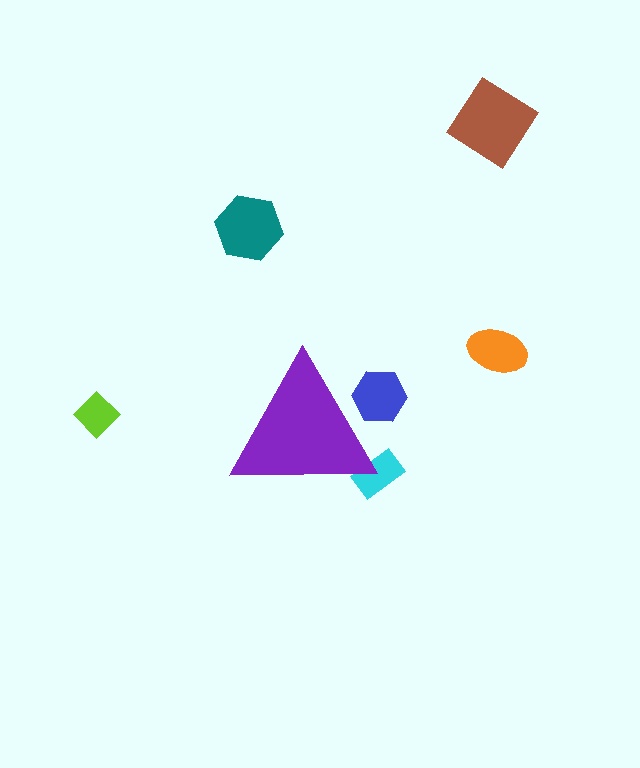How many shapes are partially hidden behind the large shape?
2 shapes are partially hidden.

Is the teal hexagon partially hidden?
No, the teal hexagon is fully visible.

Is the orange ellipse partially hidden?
No, the orange ellipse is fully visible.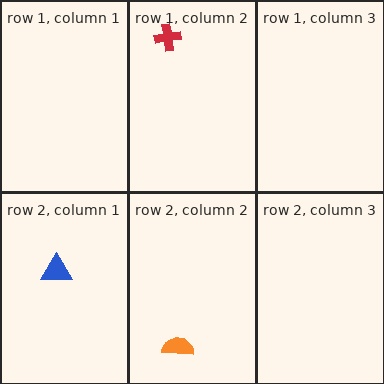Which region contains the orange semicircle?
The row 2, column 2 region.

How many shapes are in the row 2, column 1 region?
1.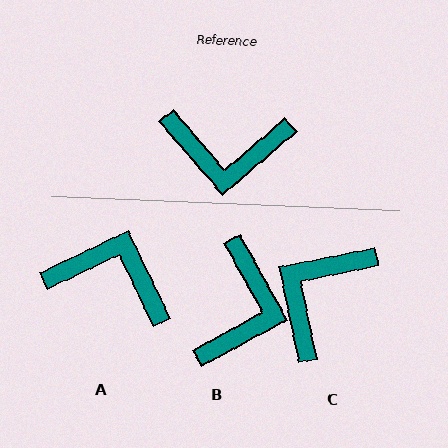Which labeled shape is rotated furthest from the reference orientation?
A, about 165 degrees away.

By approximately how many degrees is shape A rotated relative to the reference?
Approximately 165 degrees counter-clockwise.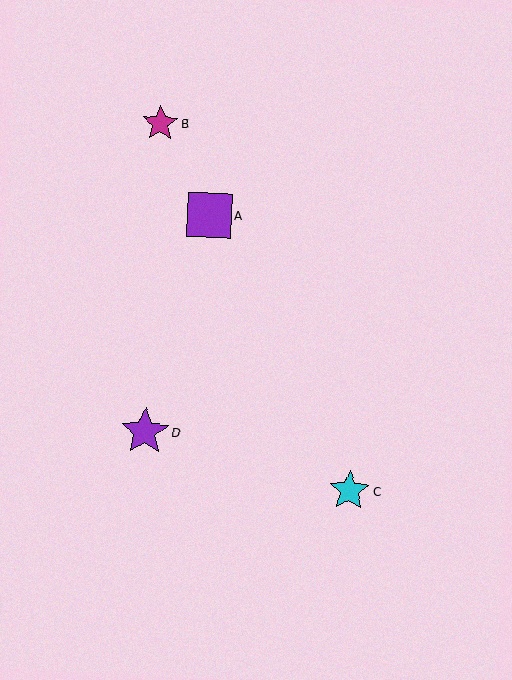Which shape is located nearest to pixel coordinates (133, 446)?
The purple star (labeled D) at (145, 432) is nearest to that location.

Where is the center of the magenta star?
The center of the magenta star is at (160, 123).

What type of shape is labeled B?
Shape B is a magenta star.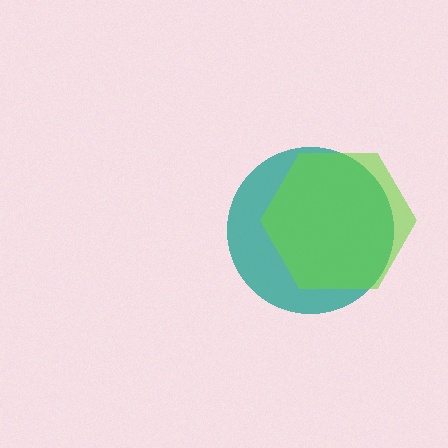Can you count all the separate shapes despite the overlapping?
Yes, there are 2 separate shapes.